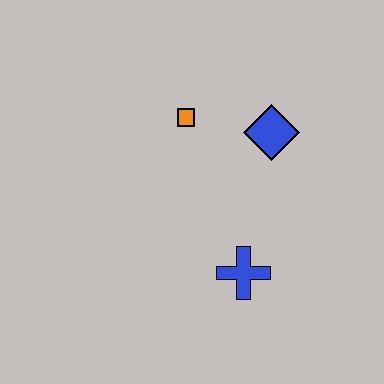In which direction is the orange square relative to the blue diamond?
The orange square is to the left of the blue diamond.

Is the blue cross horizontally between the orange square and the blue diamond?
Yes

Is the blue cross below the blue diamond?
Yes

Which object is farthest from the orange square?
The blue cross is farthest from the orange square.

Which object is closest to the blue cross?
The blue diamond is closest to the blue cross.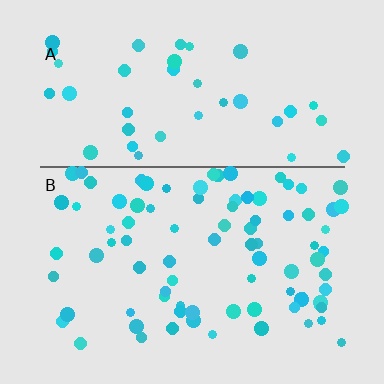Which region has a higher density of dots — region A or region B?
B (the bottom).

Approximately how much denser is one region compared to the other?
Approximately 2.0× — region B over region A.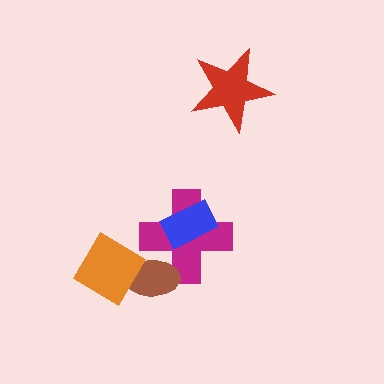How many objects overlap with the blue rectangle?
1 object overlaps with the blue rectangle.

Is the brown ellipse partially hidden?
Yes, it is partially covered by another shape.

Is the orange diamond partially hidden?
No, no other shape covers it.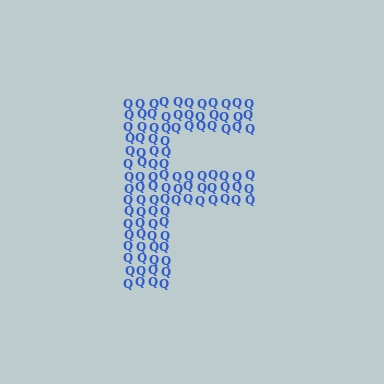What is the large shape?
The large shape is the letter F.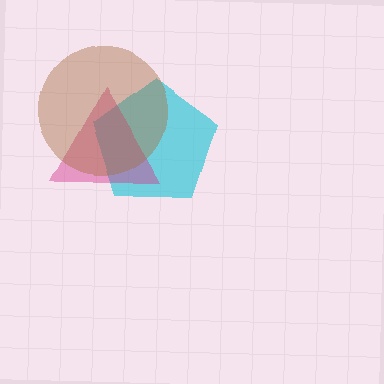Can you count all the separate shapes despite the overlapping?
Yes, there are 3 separate shapes.